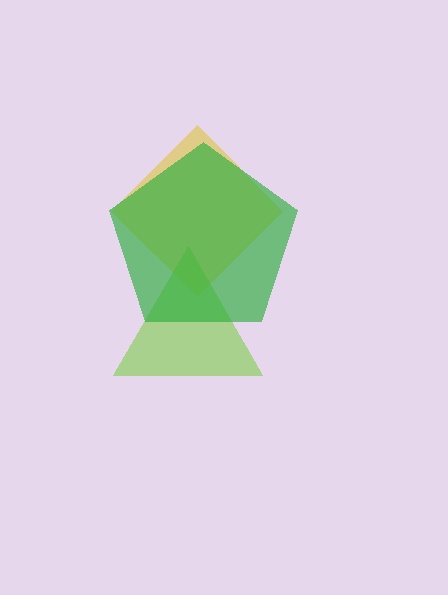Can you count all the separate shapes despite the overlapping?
Yes, there are 3 separate shapes.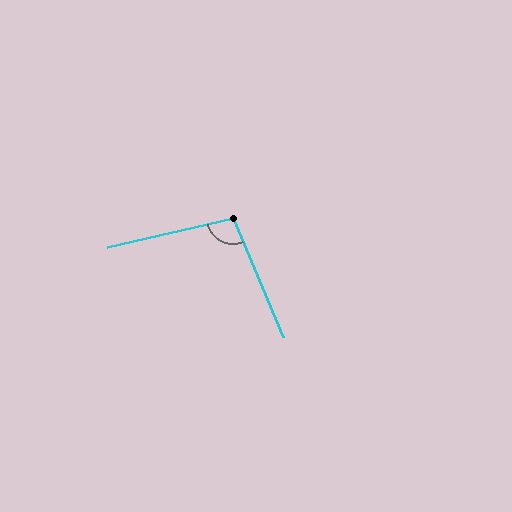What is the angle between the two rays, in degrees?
Approximately 100 degrees.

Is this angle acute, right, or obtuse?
It is obtuse.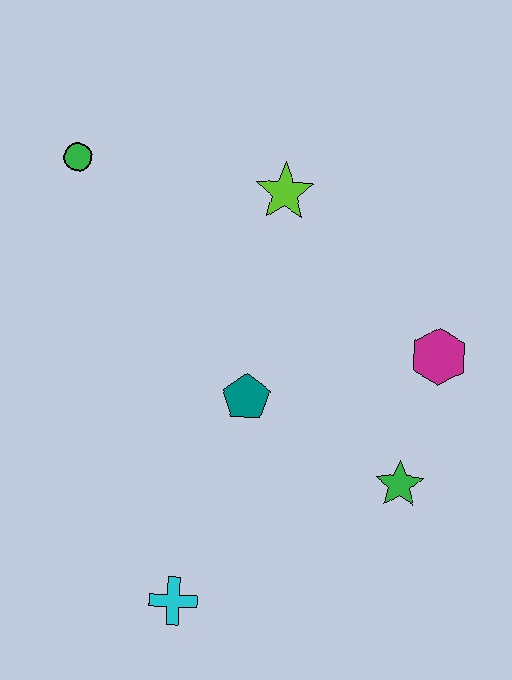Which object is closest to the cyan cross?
The teal pentagon is closest to the cyan cross.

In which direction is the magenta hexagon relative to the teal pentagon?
The magenta hexagon is to the right of the teal pentagon.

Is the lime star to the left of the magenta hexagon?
Yes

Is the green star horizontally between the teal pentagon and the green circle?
No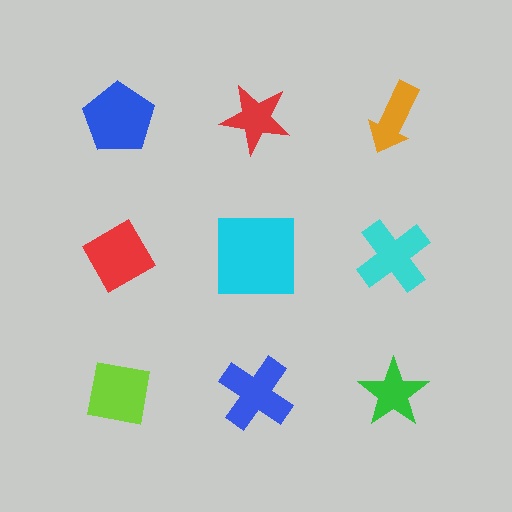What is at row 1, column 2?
A red star.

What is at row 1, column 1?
A blue pentagon.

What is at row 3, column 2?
A blue cross.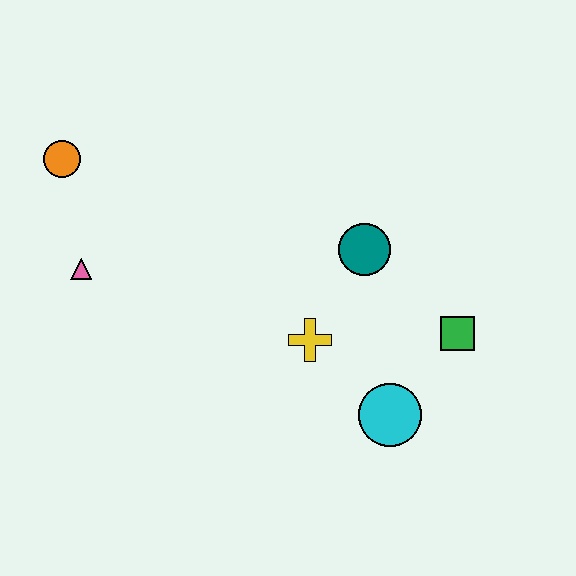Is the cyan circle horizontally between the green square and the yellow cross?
Yes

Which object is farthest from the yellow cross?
The orange circle is farthest from the yellow cross.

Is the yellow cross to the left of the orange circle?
No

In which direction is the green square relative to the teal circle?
The green square is to the right of the teal circle.